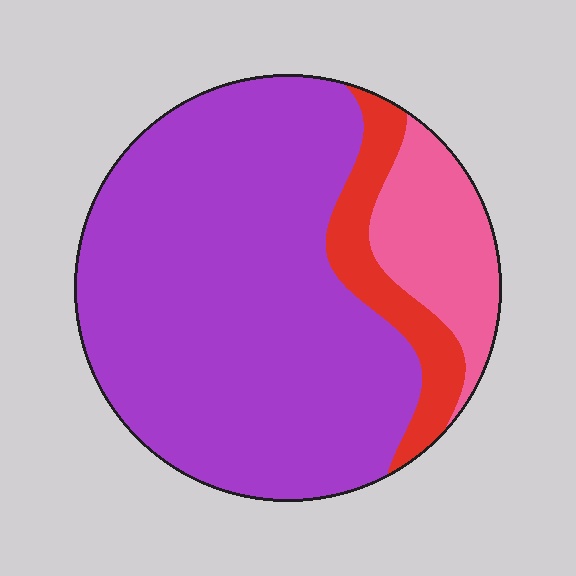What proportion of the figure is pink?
Pink takes up about one eighth (1/8) of the figure.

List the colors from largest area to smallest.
From largest to smallest: purple, pink, red.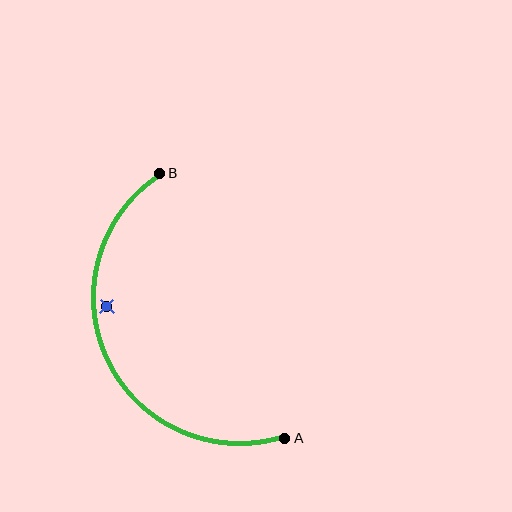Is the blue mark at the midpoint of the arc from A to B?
No — the blue mark does not lie on the arc at all. It sits slightly inside the curve.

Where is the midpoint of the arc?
The arc midpoint is the point on the curve farthest from the straight line joining A and B. It sits to the left of that line.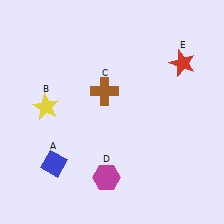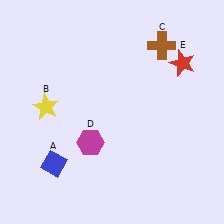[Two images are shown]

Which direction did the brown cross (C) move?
The brown cross (C) moved right.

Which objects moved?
The objects that moved are: the brown cross (C), the magenta hexagon (D).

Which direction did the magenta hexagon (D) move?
The magenta hexagon (D) moved up.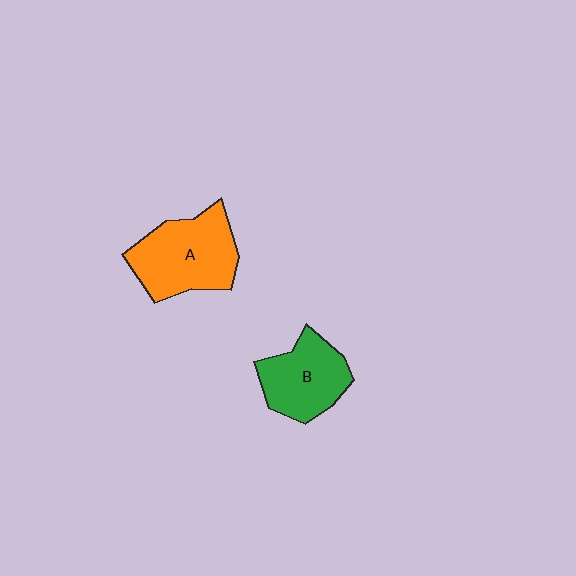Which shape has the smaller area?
Shape B (green).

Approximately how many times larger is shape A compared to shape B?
Approximately 1.3 times.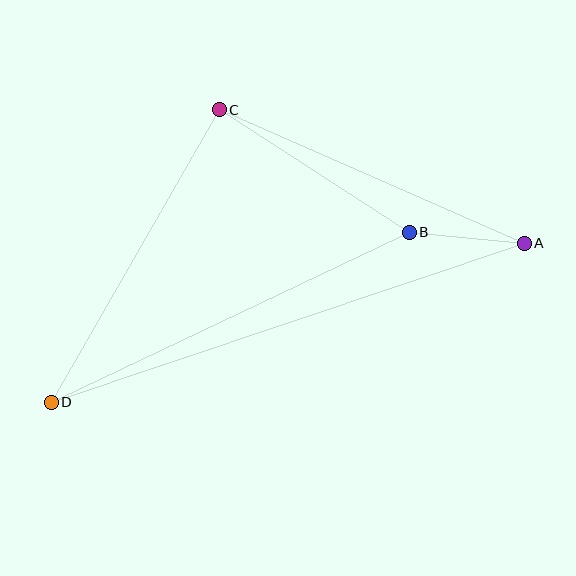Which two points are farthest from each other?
Points A and D are farthest from each other.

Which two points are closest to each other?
Points A and B are closest to each other.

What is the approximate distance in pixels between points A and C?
The distance between A and C is approximately 333 pixels.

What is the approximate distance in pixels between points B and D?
The distance between B and D is approximately 396 pixels.